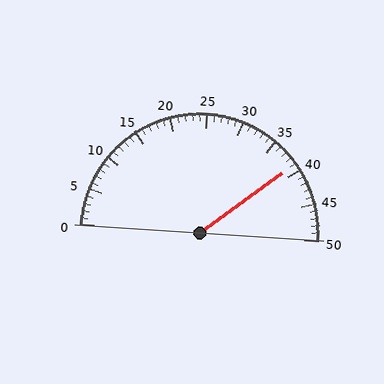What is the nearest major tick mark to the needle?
The nearest major tick mark is 40.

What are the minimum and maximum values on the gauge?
The gauge ranges from 0 to 50.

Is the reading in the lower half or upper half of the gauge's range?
The reading is in the upper half of the range (0 to 50).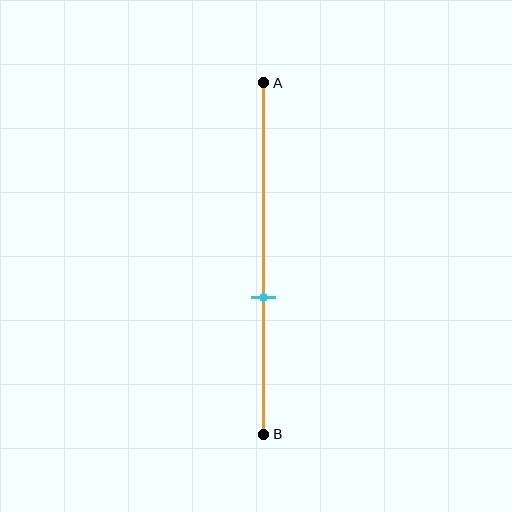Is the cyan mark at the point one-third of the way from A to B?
No, the mark is at about 60% from A, not at the 33% one-third point.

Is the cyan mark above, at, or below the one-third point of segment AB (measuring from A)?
The cyan mark is below the one-third point of segment AB.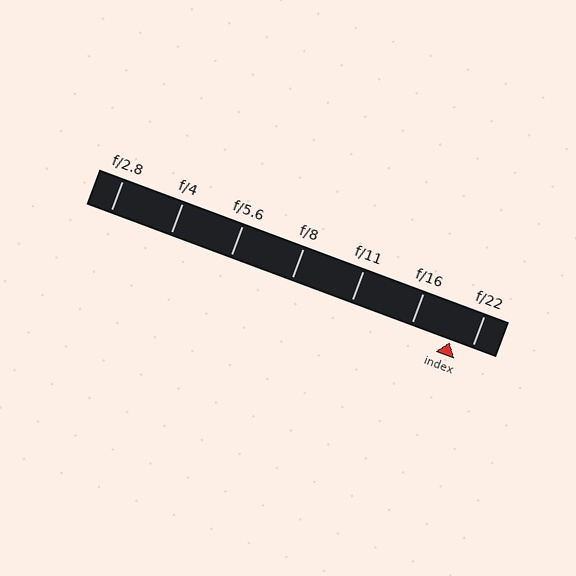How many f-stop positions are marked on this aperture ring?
There are 7 f-stop positions marked.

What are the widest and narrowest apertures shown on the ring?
The widest aperture shown is f/2.8 and the narrowest is f/22.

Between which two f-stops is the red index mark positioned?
The index mark is between f/16 and f/22.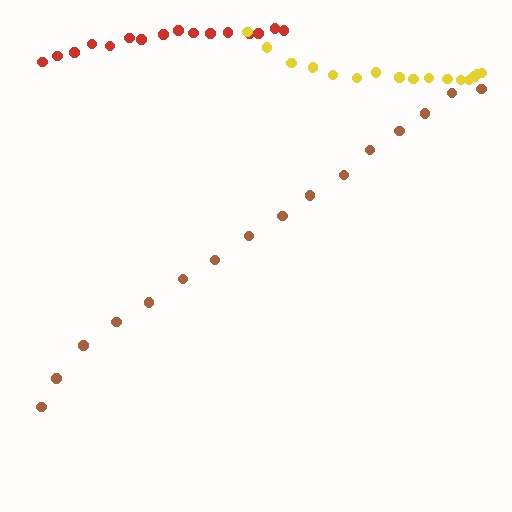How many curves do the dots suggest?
There are 3 distinct paths.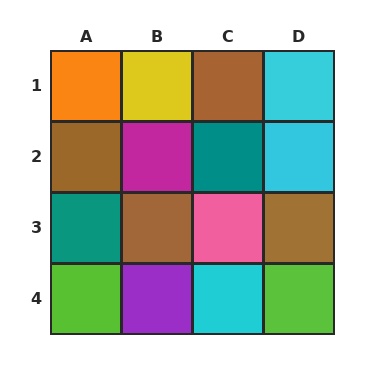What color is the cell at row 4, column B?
Purple.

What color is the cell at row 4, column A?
Lime.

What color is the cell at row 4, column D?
Lime.